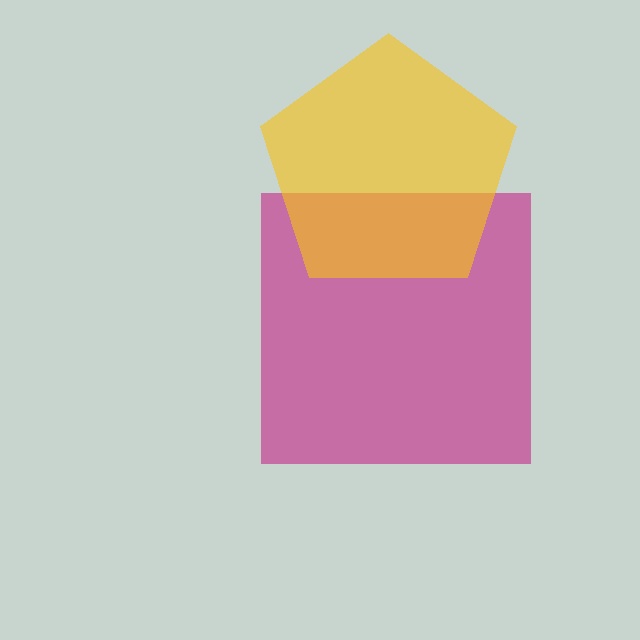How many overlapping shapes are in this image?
There are 2 overlapping shapes in the image.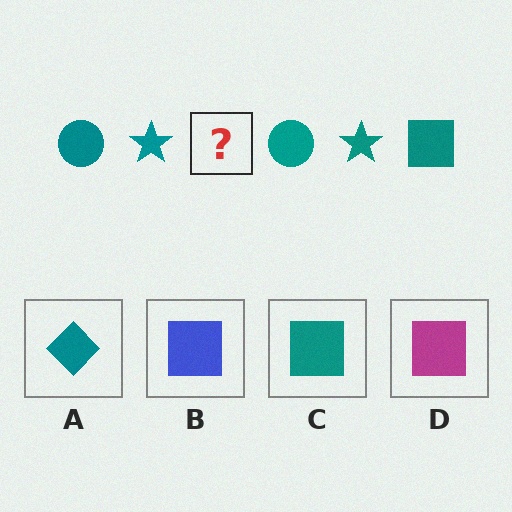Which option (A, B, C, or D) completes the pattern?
C.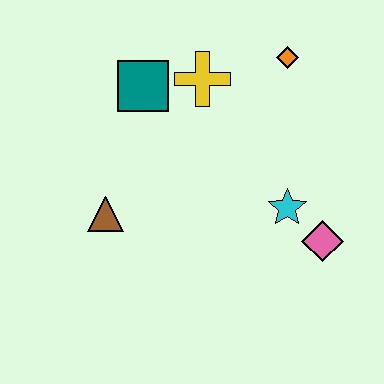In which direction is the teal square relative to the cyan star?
The teal square is to the left of the cyan star.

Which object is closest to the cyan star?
The pink diamond is closest to the cyan star.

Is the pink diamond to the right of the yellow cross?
Yes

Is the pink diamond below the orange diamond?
Yes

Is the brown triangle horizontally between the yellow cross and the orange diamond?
No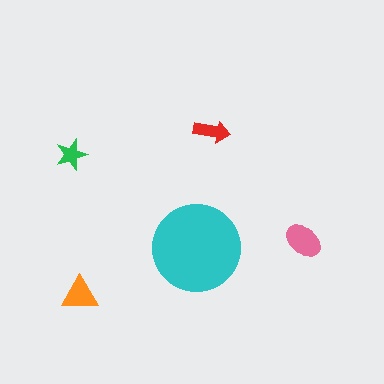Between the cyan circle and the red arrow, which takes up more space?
The cyan circle.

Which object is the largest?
The cyan circle.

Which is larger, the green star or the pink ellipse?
The pink ellipse.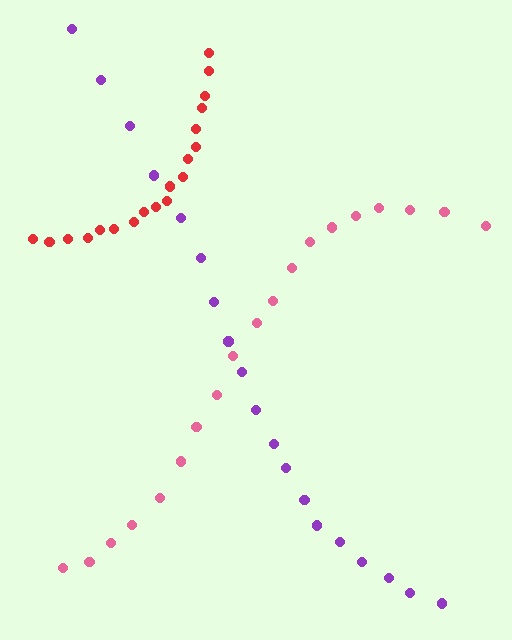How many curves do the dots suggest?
There are 3 distinct paths.